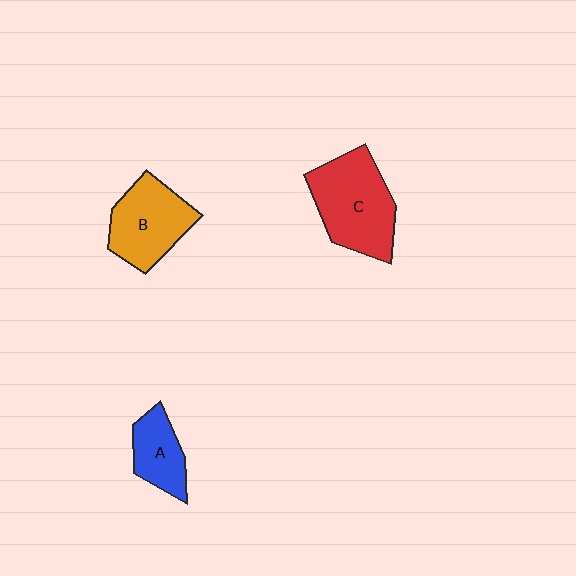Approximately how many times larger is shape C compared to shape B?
Approximately 1.2 times.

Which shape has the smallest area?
Shape A (blue).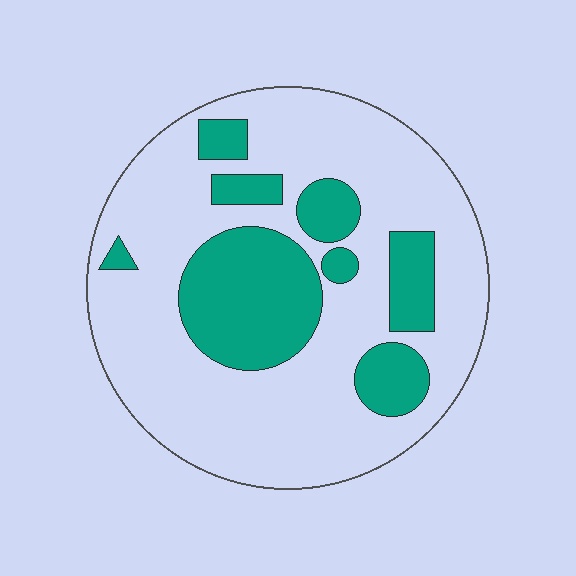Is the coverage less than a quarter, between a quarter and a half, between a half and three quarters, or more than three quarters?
Between a quarter and a half.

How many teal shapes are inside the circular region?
8.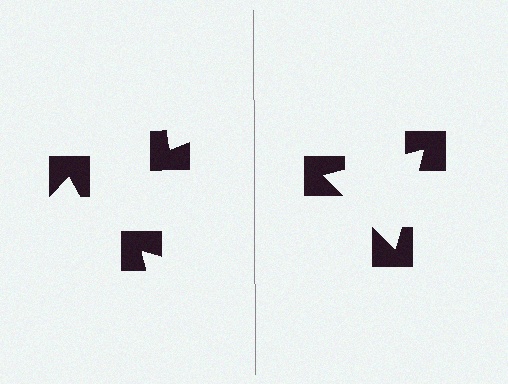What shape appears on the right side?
An illusory triangle.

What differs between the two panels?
The notched squares are positioned identically on both sides; only the wedge orientations differ. On the right they align to a triangle; on the left they are misaligned.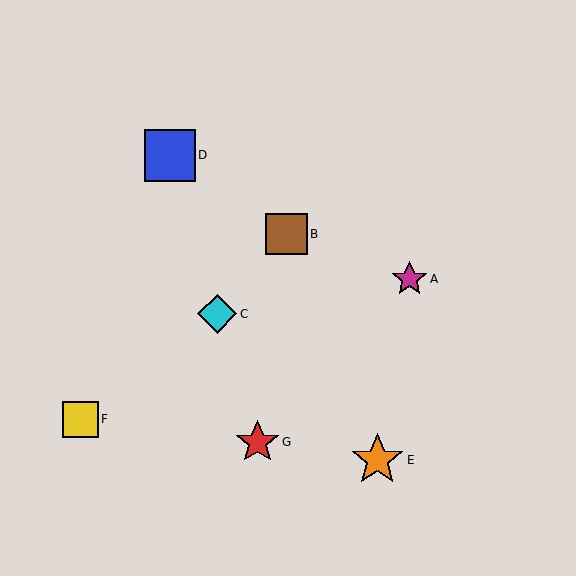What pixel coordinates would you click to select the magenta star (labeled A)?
Click at (409, 279) to select the magenta star A.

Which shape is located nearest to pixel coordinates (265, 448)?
The red star (labeled G) at (258, 442) is nearest to that location.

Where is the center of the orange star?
The center of the orange star is at (377, 460).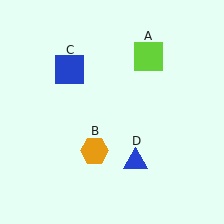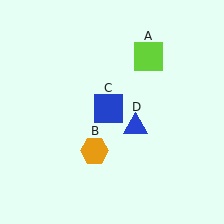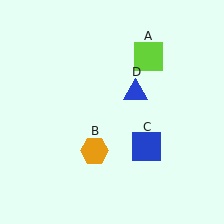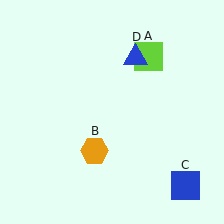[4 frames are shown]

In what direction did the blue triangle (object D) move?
The blue triangle (object D) moved up.